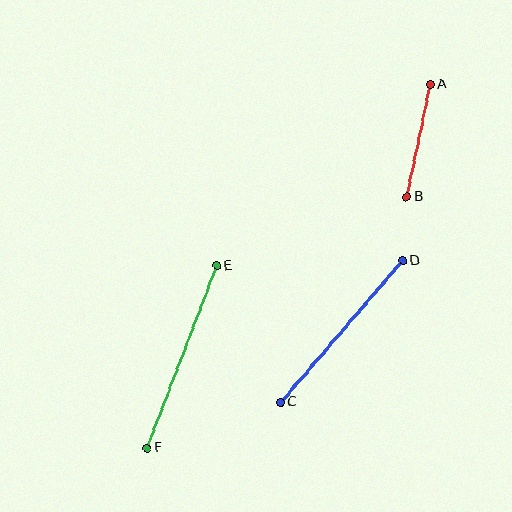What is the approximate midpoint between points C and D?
The midpoint is at approximately (342, 331) pixels.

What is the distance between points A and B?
The distance is approximately 115 pixels.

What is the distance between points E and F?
The distance is approximately 195 pixels.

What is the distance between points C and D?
The distance is approximately 187 pixels.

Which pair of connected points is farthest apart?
Points E and F are farthest apart.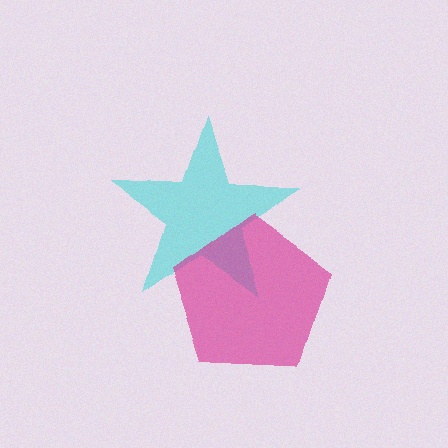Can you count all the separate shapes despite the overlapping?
Yes, there are 2 separate shapes.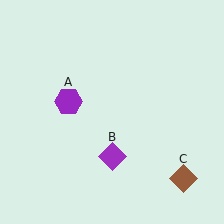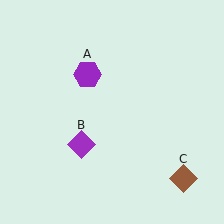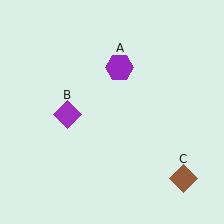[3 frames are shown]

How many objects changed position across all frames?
2 objects changed position: purple hexagon (object A), purple diamond (object B).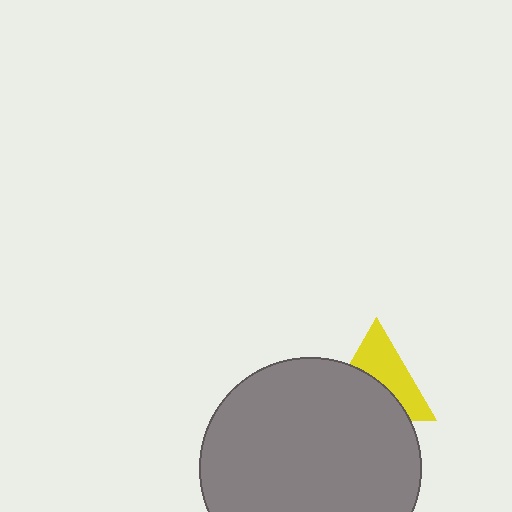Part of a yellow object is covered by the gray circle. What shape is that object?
It is a triangle.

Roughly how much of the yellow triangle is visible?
About half of it is visible (roughly 50%).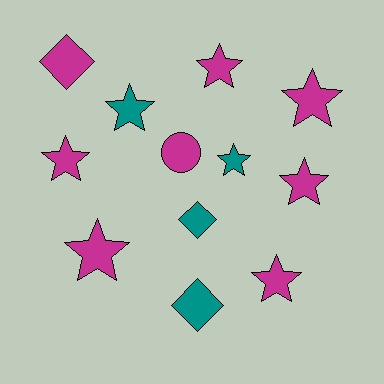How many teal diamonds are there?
There are 2 teal diamonds.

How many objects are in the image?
There are 12 objects.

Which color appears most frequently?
Magenta, with 8 objects.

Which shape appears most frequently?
Star, with 8 objects.